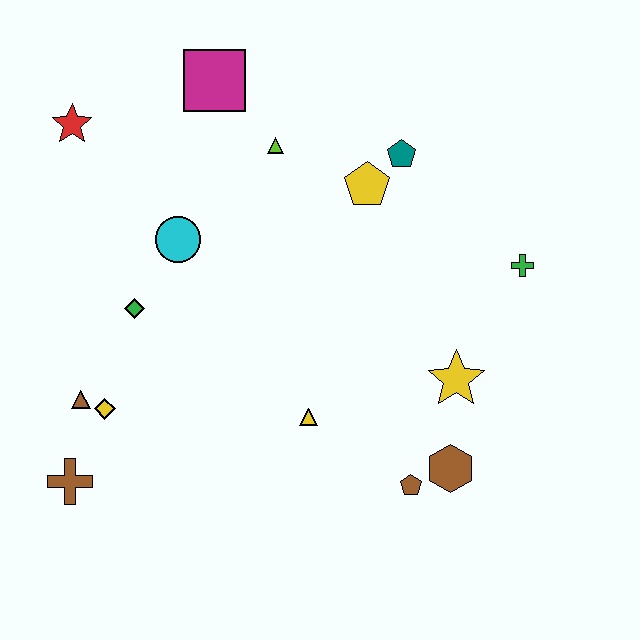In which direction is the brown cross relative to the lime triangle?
The brown cross is below the lime triangle.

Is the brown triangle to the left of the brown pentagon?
Yes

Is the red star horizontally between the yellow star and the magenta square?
No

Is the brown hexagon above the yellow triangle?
No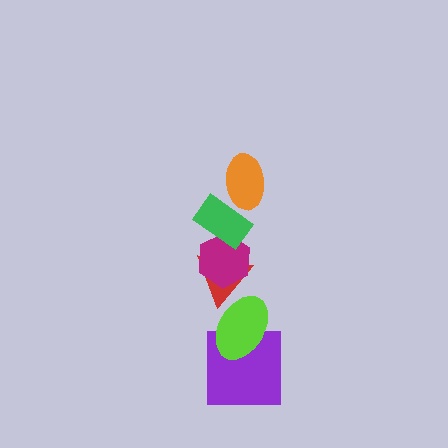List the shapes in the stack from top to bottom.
From top to bottom: the orange ellipse, the green rectangle, the magenta hexagon, the red triangle, the lime ellipse, the purple square.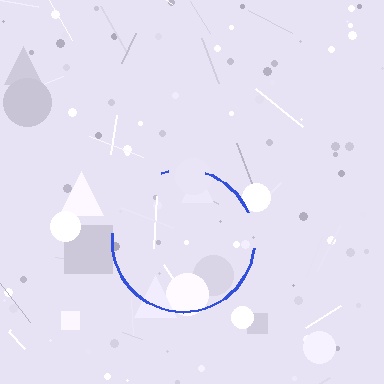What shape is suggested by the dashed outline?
The dashed outline suggests a circle.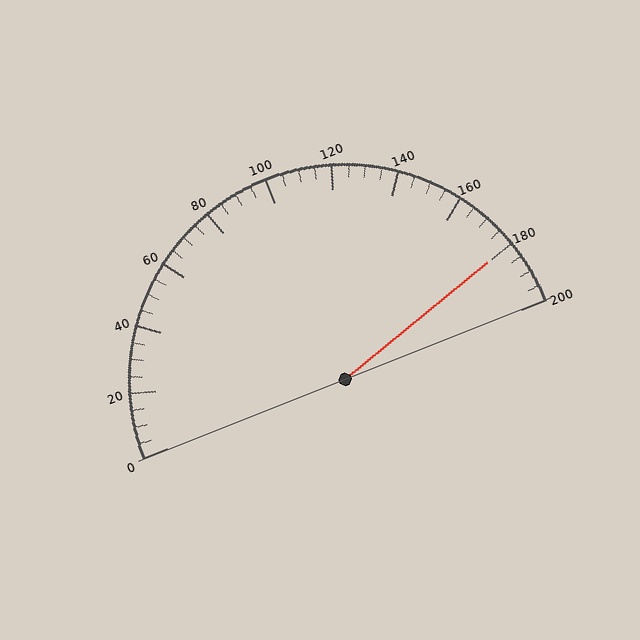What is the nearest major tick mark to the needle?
The nearest major tick mark is 180.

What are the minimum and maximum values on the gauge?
The gauge ranges from 0 to 200.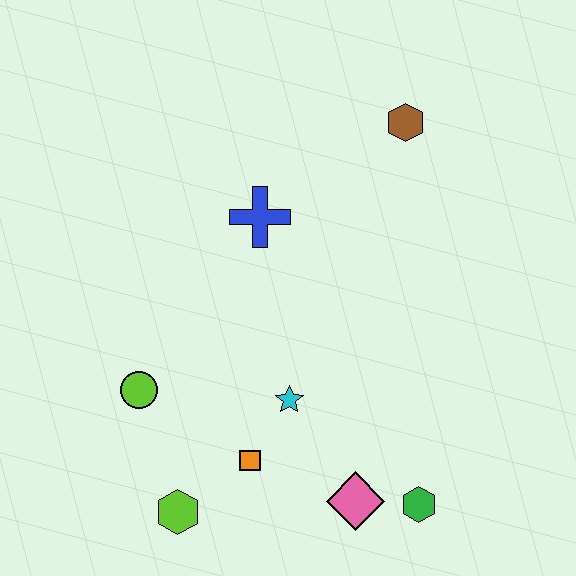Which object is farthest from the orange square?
The brown hexagon is farthest from the orange square.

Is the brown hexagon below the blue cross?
No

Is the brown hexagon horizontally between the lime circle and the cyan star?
No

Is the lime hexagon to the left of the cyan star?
Yes